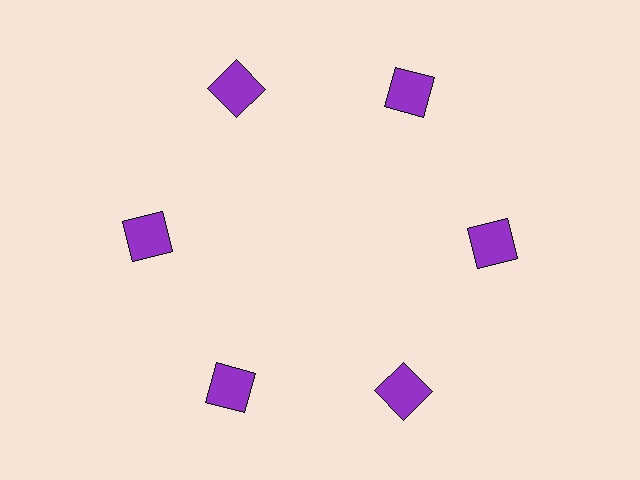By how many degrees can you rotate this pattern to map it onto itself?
The pattern maps onto itself every 60 degrees of rotation.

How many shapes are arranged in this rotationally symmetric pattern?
There are 6 shapes, arranged in 6 groups of 1.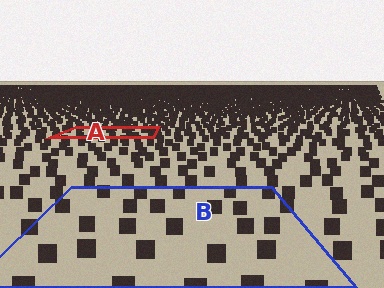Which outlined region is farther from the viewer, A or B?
Region A is farther from the viewer — the texture elements inside it appear smaller and more densely packed.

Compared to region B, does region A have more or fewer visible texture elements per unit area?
Region A has more texture elements per unit area — they are packed more densely because it is farther away.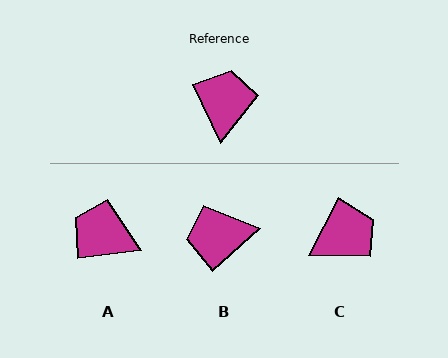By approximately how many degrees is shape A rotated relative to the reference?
Approximately 72 degrees counter-clockwise.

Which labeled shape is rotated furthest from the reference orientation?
B, about 107 degrees away.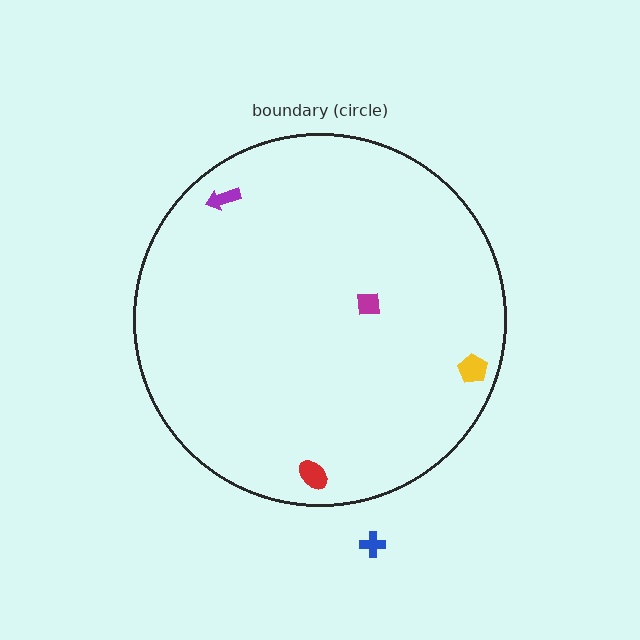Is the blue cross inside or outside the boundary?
Outside.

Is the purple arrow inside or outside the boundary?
Inside.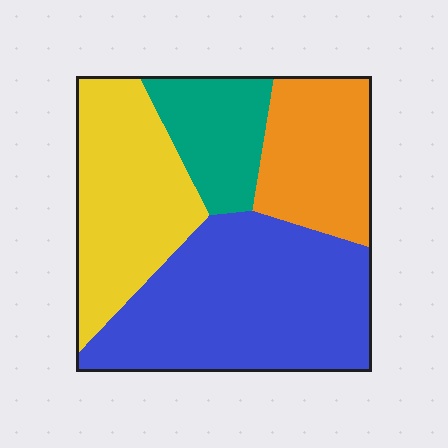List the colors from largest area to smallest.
From largest to smallest: blue, yellow, orange, teal.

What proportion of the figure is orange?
Orange takes up less than a quarter of the figure.